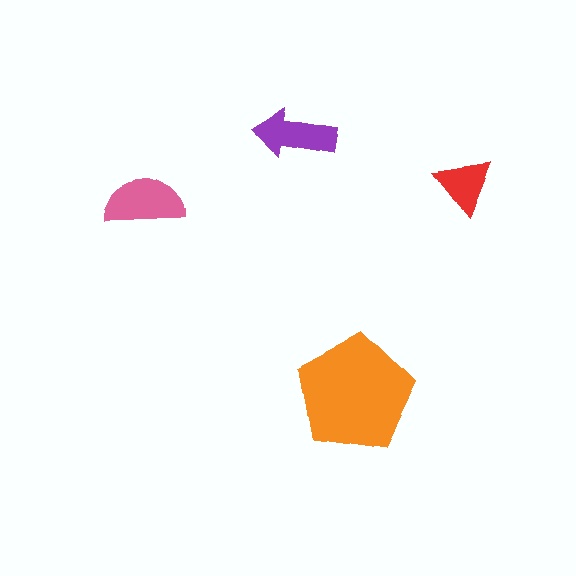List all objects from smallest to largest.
The red triangle, the purple arrow, the pink semicircle, the orange pentagon.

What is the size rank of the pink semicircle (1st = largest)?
2nd.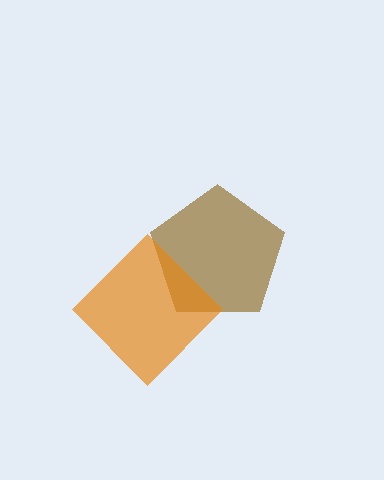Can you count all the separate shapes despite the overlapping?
Yes, there are 2 separate shapes.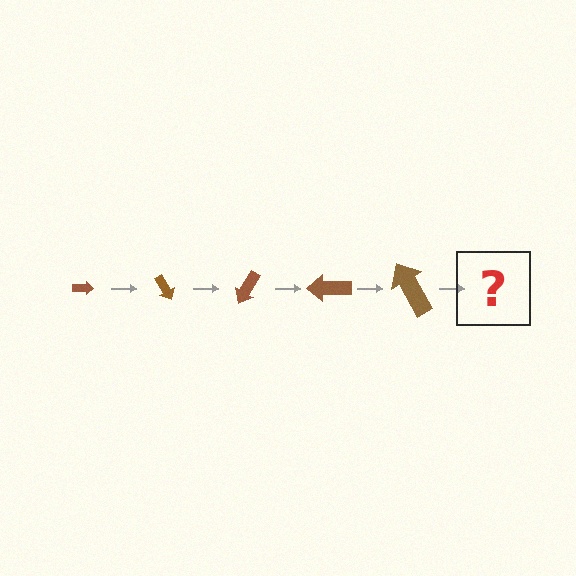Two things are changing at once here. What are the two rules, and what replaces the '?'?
The two rules are that the arrow grows larger each step and it rotates 60 degrees each step. The '?' should be an arrow, larger than the previous one and rotated 300 degrees from the start.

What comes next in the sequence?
The next element should be an arrow, larger than the previous one and rotated 300 degrees from the start.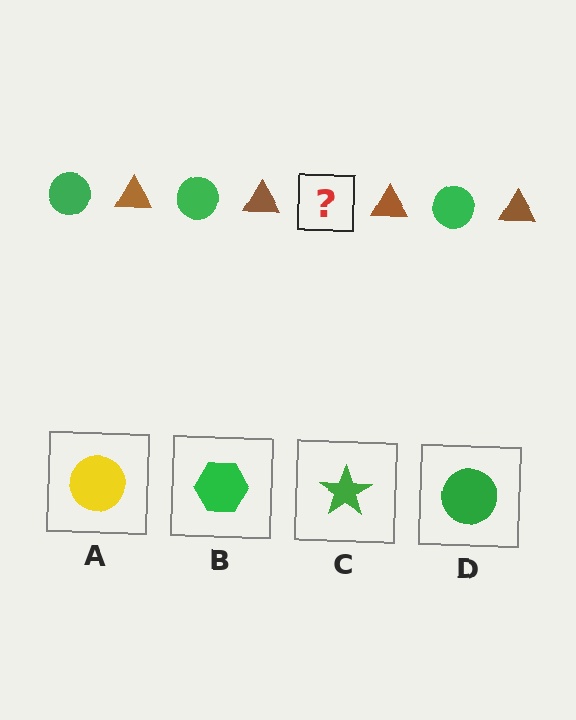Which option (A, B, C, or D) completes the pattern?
D.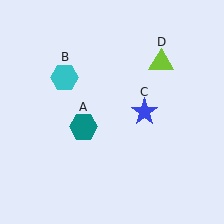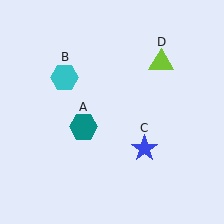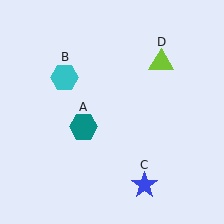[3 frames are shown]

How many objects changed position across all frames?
1 object changed position: blue star (object C).